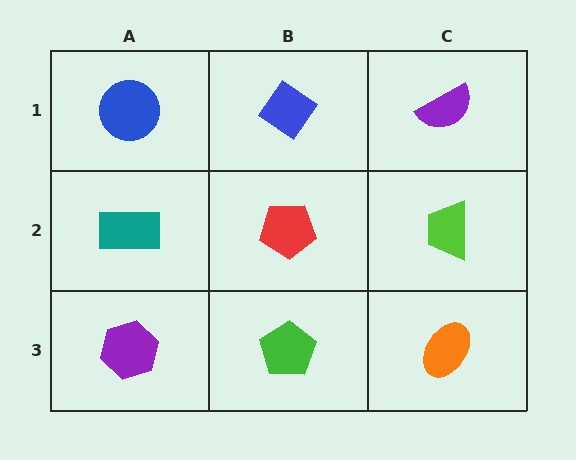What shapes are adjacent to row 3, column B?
A red pentagon (row 2, column B), a purple hexagon (row 3, column A), an orange ellipse (row 3, column C).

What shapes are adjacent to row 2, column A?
A blue circle (row 1, column A), a purple hexagon (row 3, column A), a red pentagon (row 2, column B).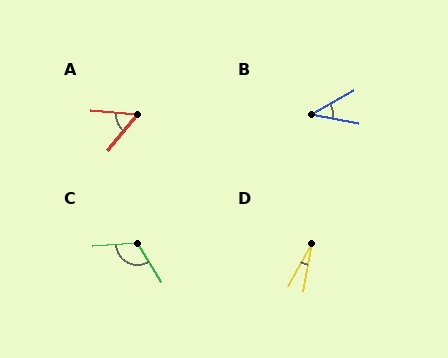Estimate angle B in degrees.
Approximately 40 degrees.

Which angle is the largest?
C, at approximately 118 degrees.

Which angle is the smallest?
D, at approximately 19 degrees.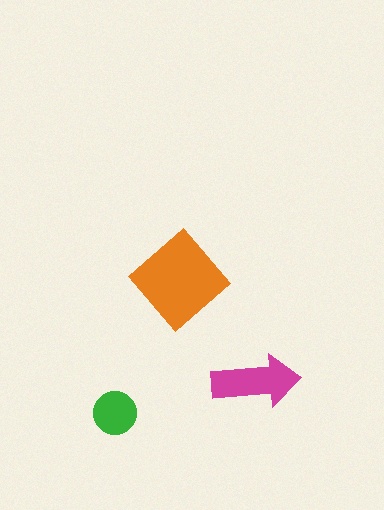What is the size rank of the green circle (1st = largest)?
3rd.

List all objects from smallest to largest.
The green circle, the magenta arrow, the orange diamond.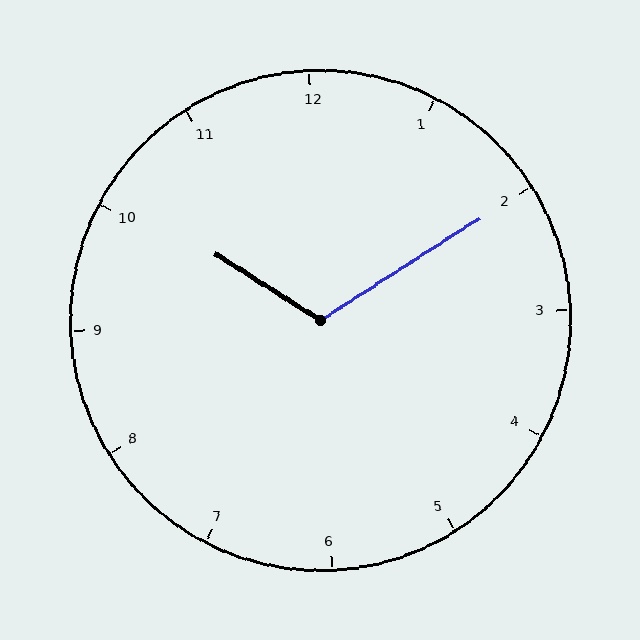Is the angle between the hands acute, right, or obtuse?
It is obtuse.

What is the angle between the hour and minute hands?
Approximately 115 degrees.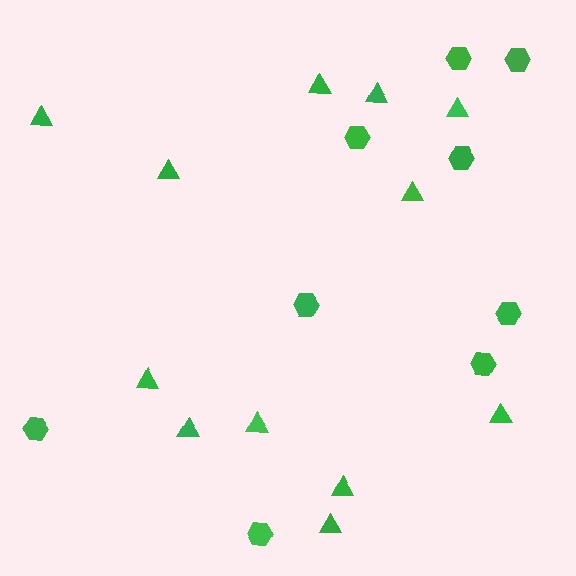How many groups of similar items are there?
There are 2 groups: one group of triangles (12) and one group of hexagons (9).